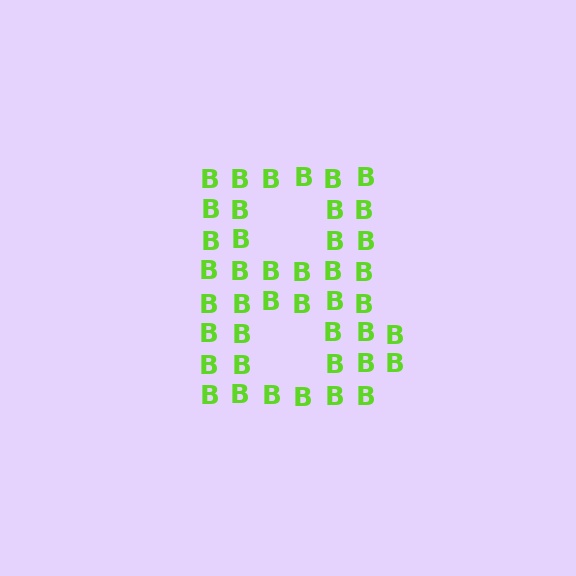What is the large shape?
The large shape is the letter B.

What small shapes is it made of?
It is made of small letter B's.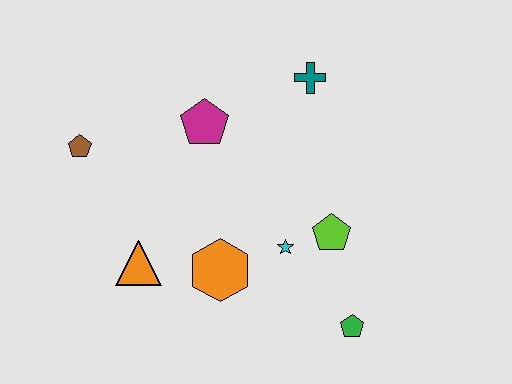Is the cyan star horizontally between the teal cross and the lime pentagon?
No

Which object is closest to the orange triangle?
The orange hexagon is closest to the orange triangle.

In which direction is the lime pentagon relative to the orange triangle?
The lime pentagon is to the right of the orange triangle.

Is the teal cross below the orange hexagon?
No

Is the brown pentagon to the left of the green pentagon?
Yes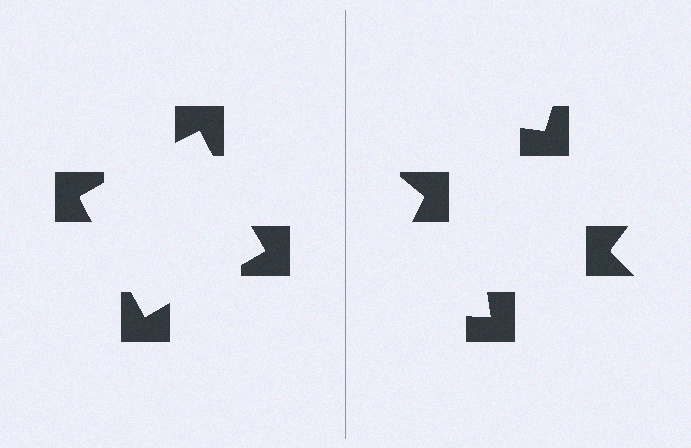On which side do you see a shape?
An illusory square appears on the left side. On the right side the wedge cuts are rotated, so no coherent shape forms.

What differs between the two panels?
The notched squares are positioned identically on both sides; only the wedge orientations differ. On the left they align to a square; on the right they are misaligned.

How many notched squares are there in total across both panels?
8 — 4 on each side.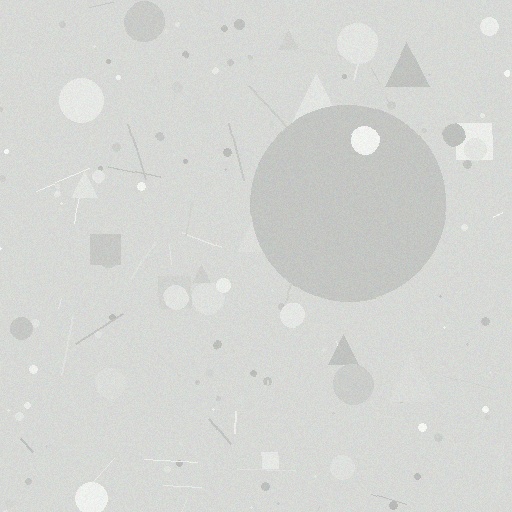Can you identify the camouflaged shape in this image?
The camouflaged shape is a circle.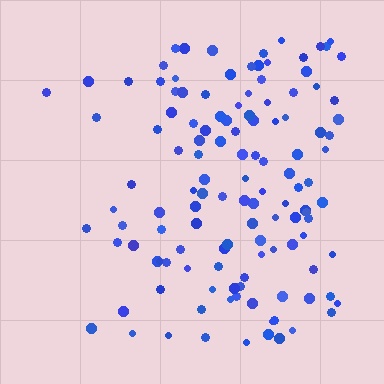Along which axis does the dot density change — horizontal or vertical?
Horizontal.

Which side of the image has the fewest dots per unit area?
The left.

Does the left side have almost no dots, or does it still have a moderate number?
Still a moderate number, just noticeably fewer than the right.